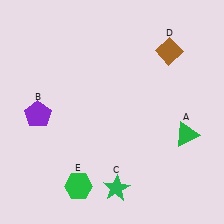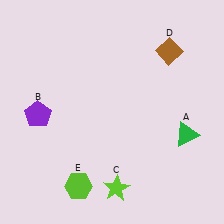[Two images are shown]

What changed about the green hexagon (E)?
In Image 1, E is green. In Image 2, it changed to lime.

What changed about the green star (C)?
In Image 1, C is green. In Image 2, it changed to lime.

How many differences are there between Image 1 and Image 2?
There are 2 differences between the two images.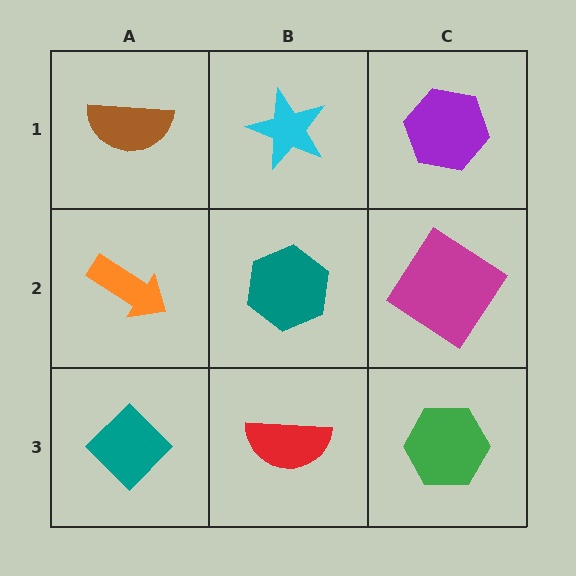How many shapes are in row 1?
3 shapes.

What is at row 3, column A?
A teal diamond.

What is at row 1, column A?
A brown semicircle.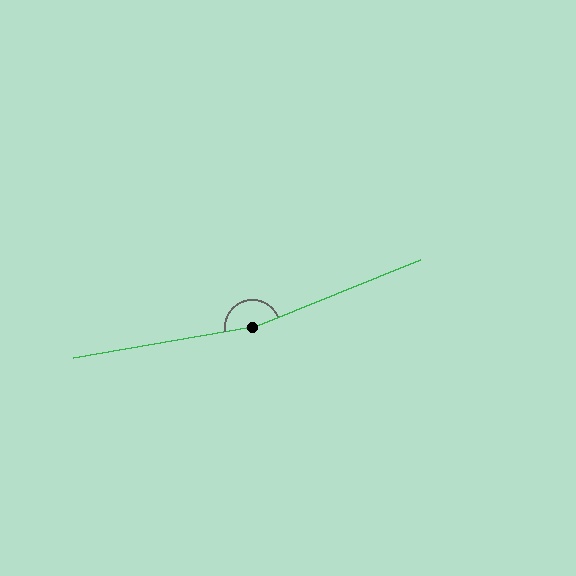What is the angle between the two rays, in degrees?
Approximately 168 degrees.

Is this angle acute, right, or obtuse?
It is obtuse.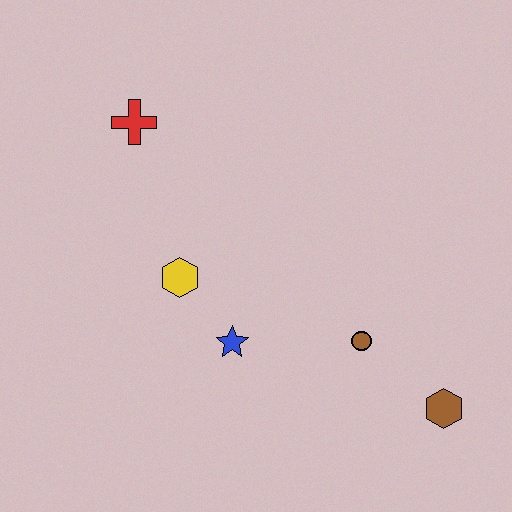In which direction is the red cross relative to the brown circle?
The red cross is to the left of the brown circle.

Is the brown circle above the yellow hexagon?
No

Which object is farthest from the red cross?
The brown hexagon is farthest from the red cross.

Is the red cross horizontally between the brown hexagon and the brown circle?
No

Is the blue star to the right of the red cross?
Yes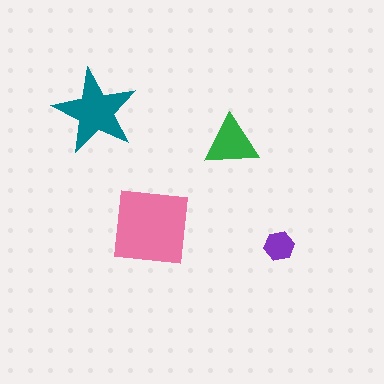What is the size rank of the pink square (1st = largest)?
1st.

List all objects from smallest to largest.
The purple hexagon, the green triangle, the teal star, the pink square.